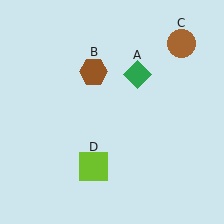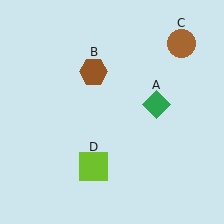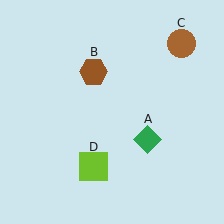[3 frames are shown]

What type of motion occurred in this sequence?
The green diamond (object A) rotated clockwise around the center of the scene.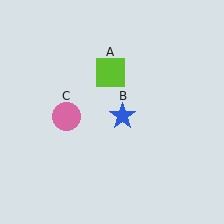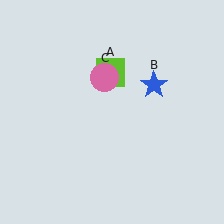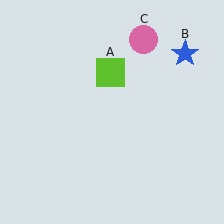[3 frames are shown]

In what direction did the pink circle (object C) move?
The pink circle (object C) moved up and to the right.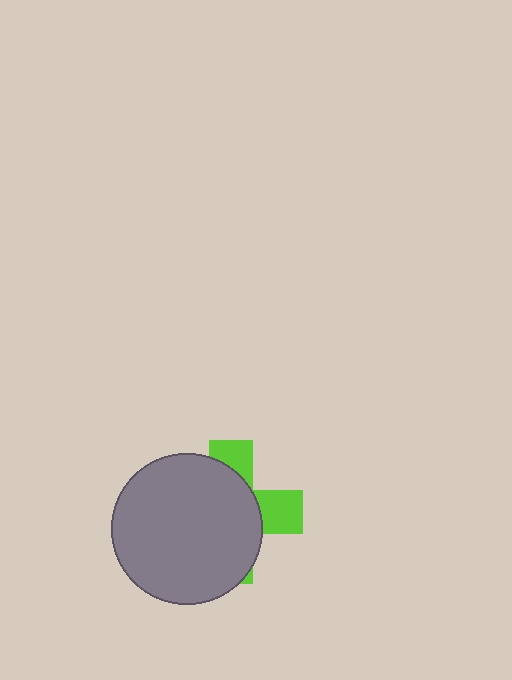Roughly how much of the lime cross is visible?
A small part of it is visible (roughly 31%).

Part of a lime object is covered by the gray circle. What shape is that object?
It is a cross.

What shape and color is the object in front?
The object in front is a gray circle.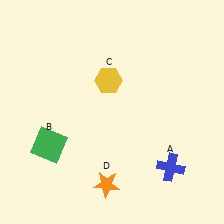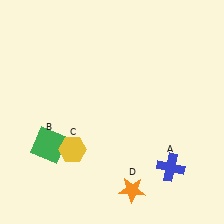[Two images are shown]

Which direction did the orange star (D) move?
The orange star (D) moved right.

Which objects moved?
The objects that moved are: the yellow hexagon (C), the orange star (D).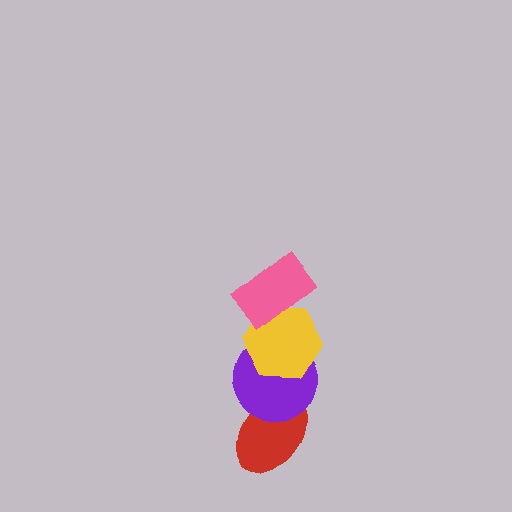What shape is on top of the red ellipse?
The purple circle is on top of the red ellipse.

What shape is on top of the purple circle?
The yellow hexagon is on top of the purple circle.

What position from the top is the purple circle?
The purple circle is 3rd from the top.